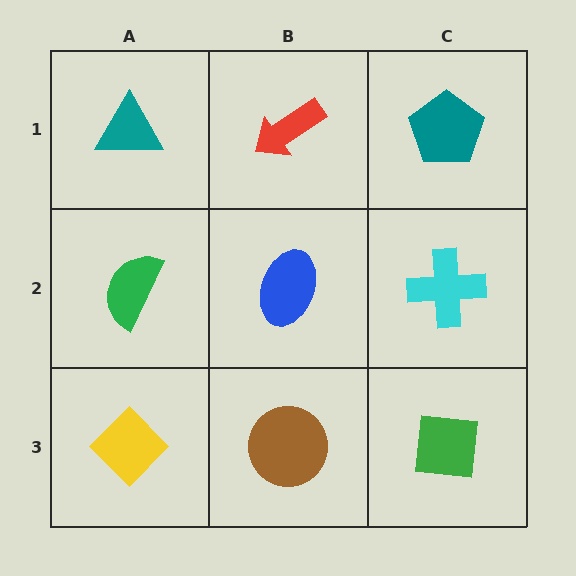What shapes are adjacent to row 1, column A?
A green semicircle (row 2, column A), a red arrow (row 1, column B).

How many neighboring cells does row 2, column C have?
3.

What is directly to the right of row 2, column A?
A blue ellipse.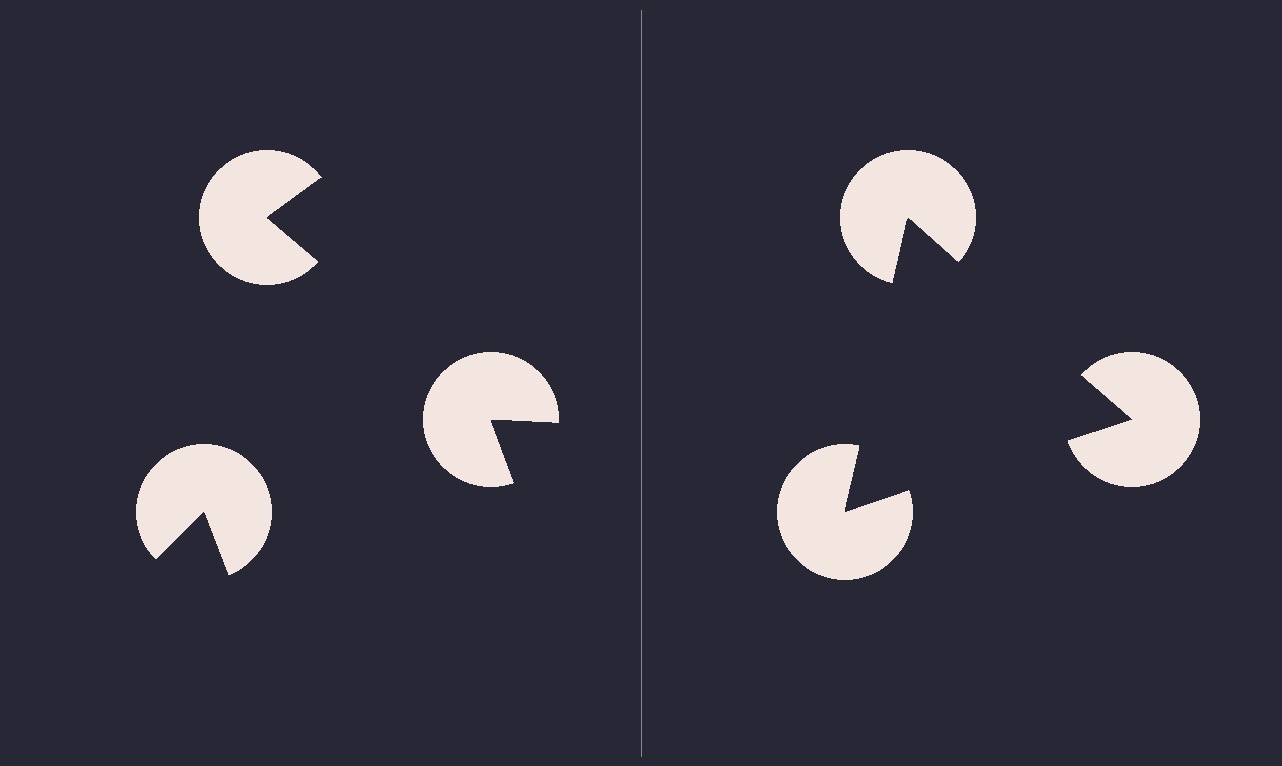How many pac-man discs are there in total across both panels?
6 — 3 on each side.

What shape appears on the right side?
An illusory triangle.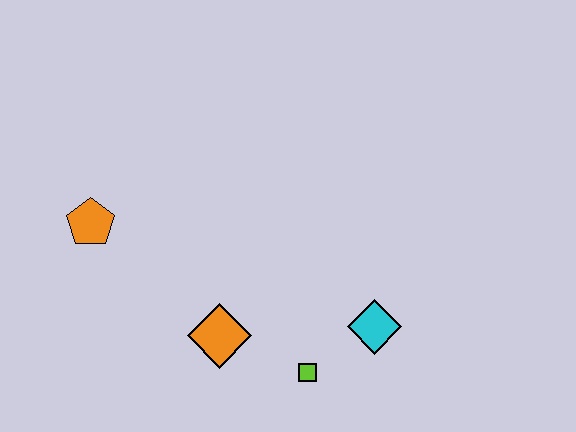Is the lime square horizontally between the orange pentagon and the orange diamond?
No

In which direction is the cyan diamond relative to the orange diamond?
The cyan diamond is to the right of the orange diamond.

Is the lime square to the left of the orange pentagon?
No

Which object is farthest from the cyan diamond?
The orange pentagon is farthest from the cyan diamond.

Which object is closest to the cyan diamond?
The lime square is closest to the cyan diamond.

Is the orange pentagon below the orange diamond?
No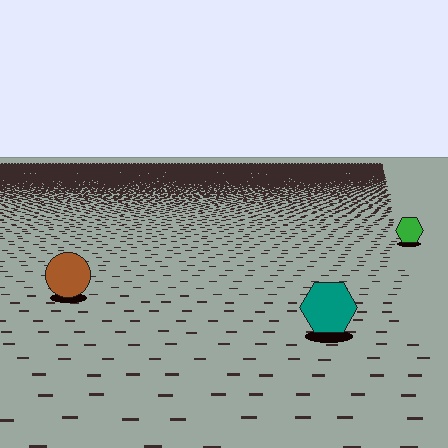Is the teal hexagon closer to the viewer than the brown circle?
Yes. The teal hexagon is closer — you can tell from the texture gradient: the ground texture is coarser near it.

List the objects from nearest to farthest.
From nearest to farthest: the teal hexagon, the brown circle, the green hexagon.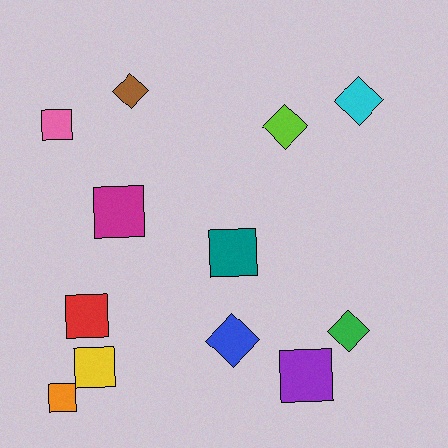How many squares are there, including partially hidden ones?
There are 7 squares.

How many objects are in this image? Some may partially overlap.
There are 12 objects.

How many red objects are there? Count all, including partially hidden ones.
There is 1 red object.